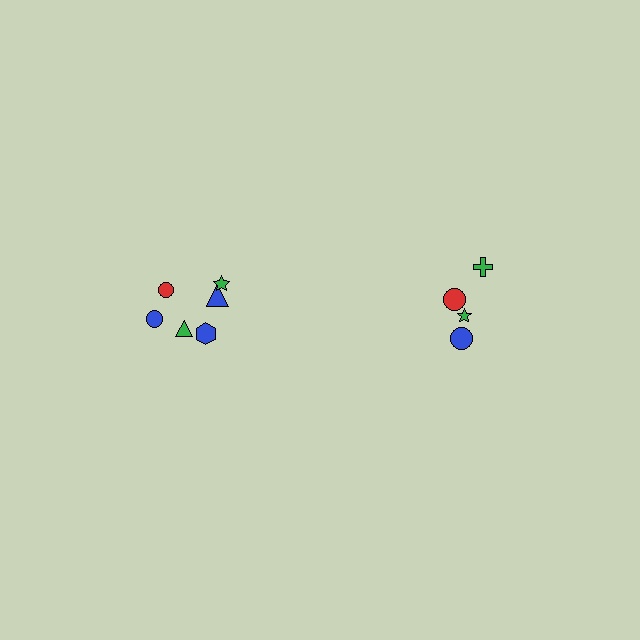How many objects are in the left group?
There are 6 objects.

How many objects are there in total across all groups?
There are 10 objects.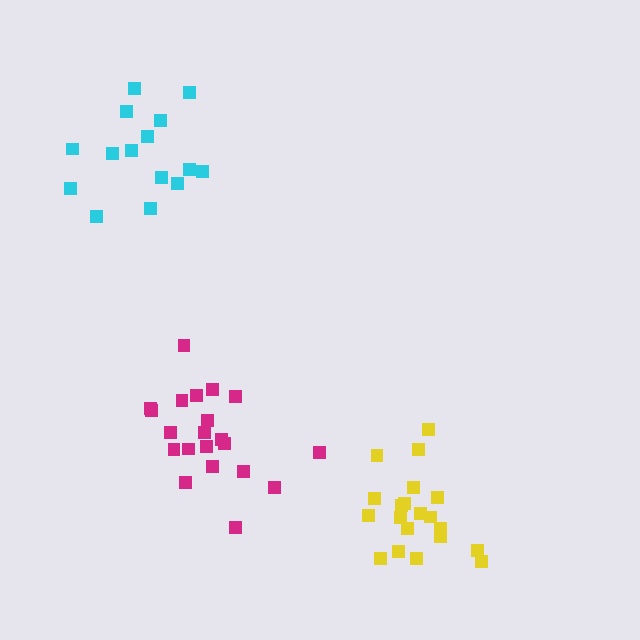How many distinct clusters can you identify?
There are 3 distinct clusters.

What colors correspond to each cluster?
The clusters are colored: yellow, cyan, magenta.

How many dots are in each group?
Group 1: 20 dots, Group 2: 15 dots, Group 3: 21 dots (56 total).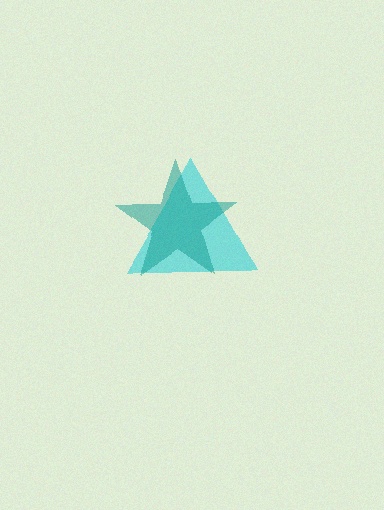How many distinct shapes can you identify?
There are 2 distinct shapes: a cyan triangle, a teal star.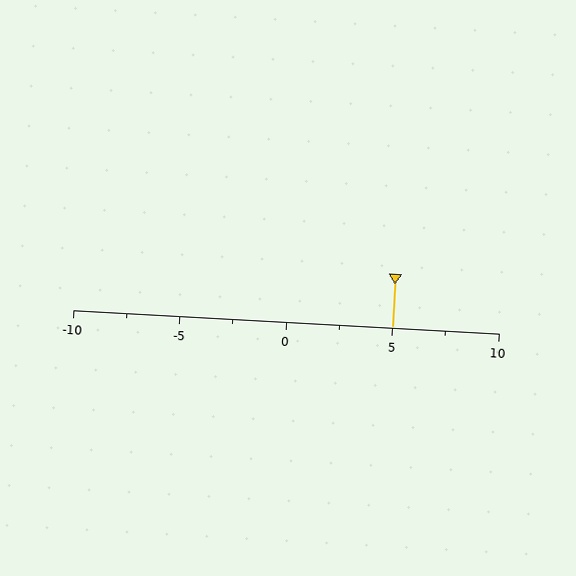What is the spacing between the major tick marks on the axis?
The major ticks are spaced 5 apart.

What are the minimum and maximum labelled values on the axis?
The axis runs from -10 to 10.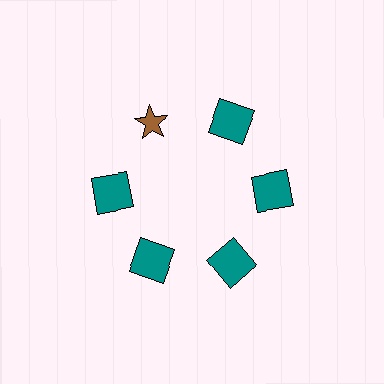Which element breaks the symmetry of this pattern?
The brown star at roughly the 11 o'clock position breaks the symmetry. All other shapes are teal squares.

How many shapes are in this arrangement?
There are 6 shapes arranged in a ring pattern.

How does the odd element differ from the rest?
It differs in both color (brown instead of teal) and shape (star instead of square).